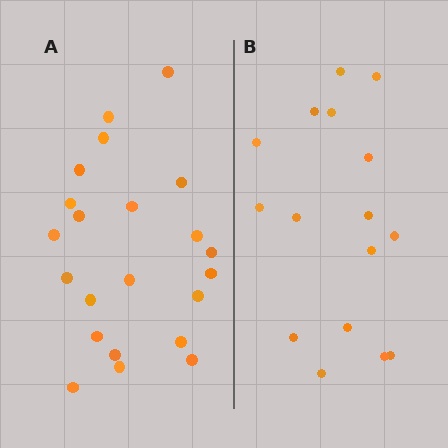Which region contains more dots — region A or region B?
Region A (the left region) has more dots.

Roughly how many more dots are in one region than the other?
Region A has about 6 more dots than region B.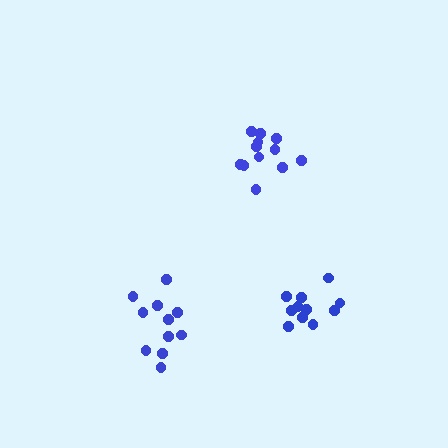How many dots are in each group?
Group 1: 11 dots, Group 2: 11 dots, Group 3: 12 dots (34 total).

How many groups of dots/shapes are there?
There are 3 groups.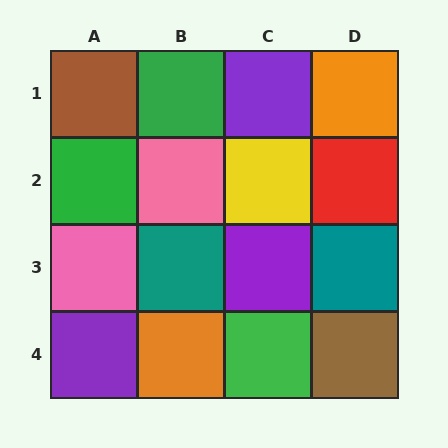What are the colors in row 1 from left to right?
Brown, green, purple, orange.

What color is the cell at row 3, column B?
Teal.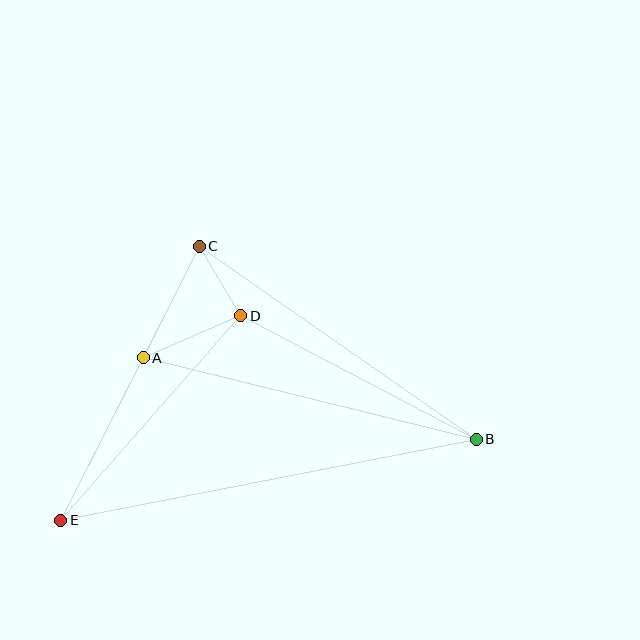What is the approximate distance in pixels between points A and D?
The distance between A and D is approximately 106 pixels.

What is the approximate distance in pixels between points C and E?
The distance between C and E is approximately 307 pixels.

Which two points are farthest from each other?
Points B and E are farthest from each other.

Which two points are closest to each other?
Points C and D are closest to each other.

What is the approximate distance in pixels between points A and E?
The distance between A and E is approximately 182 pixels.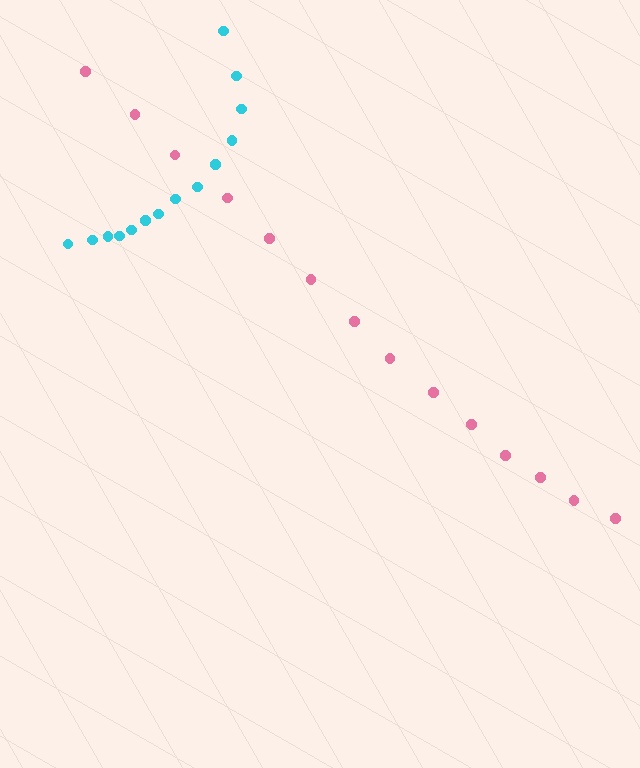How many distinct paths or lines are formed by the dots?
There are 2 distinct paths.